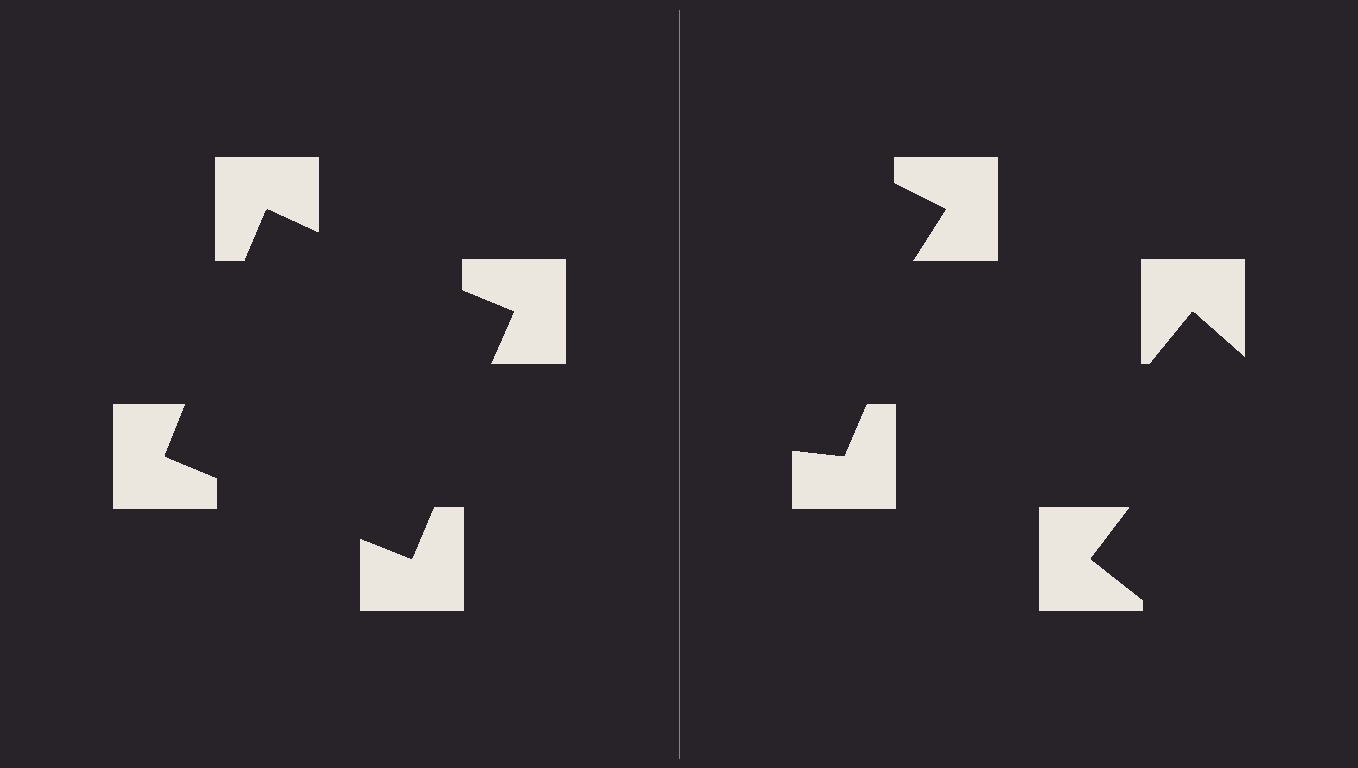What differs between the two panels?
The notched squares are positioned identically on both sides; only the wedge orientations differ. On the left they align to a square; on the right they are misaligned.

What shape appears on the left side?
An illusory square.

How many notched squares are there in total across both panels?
8 — 4 on each side.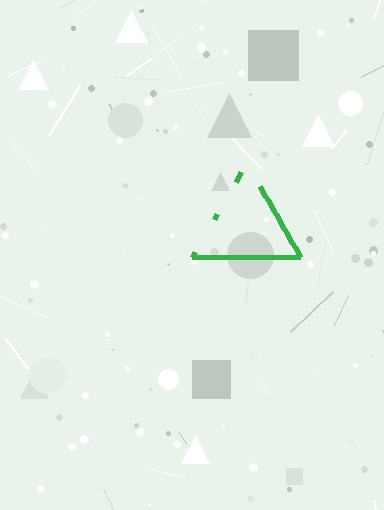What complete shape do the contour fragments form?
The contour fragments form a triangle.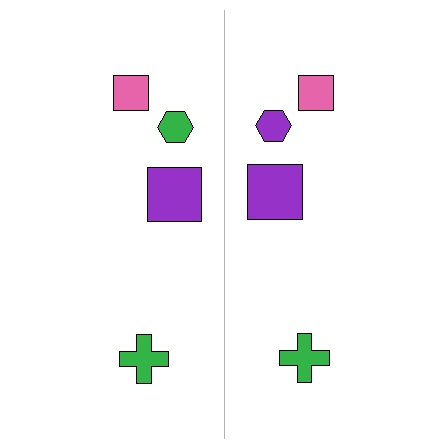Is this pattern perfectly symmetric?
No, the pattern is not perfectly symmetric. The purple hexagon on the right side breaks the symmetry — its mirror counterpart is green.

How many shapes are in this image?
There are 8 shapes in this image.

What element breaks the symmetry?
The purple hexagon on the right side breaks the symmetry — its mirror counterpart is green.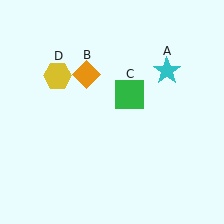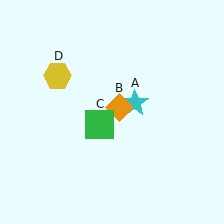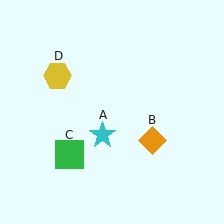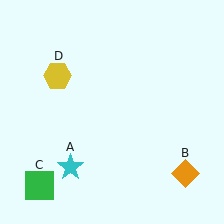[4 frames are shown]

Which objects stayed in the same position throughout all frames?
Yellow hexagon (object D) remained stationary.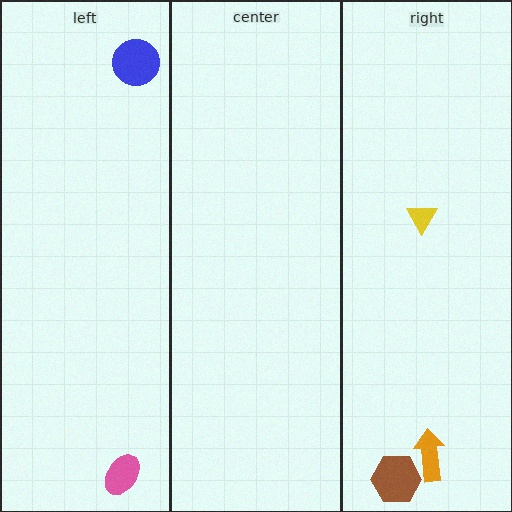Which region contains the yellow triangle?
The right region.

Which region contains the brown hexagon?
The right region.